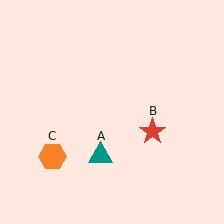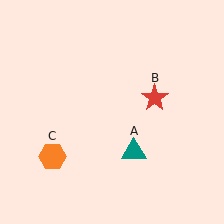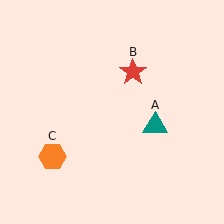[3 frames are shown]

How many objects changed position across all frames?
2 objects changed position: teal triangle (object A), red star (object B).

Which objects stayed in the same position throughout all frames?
Orange hexagon (object C) remained stationary.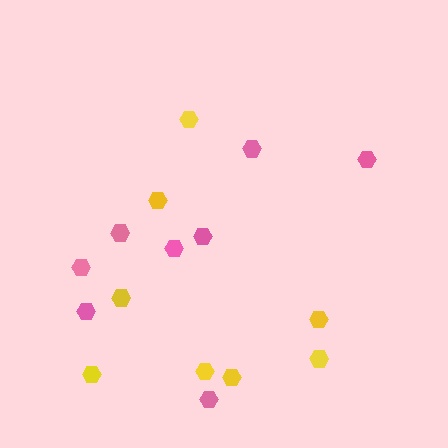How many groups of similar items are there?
There are 2 groups: one group of yellow hexagons (8) and one group of pink hexagons (8).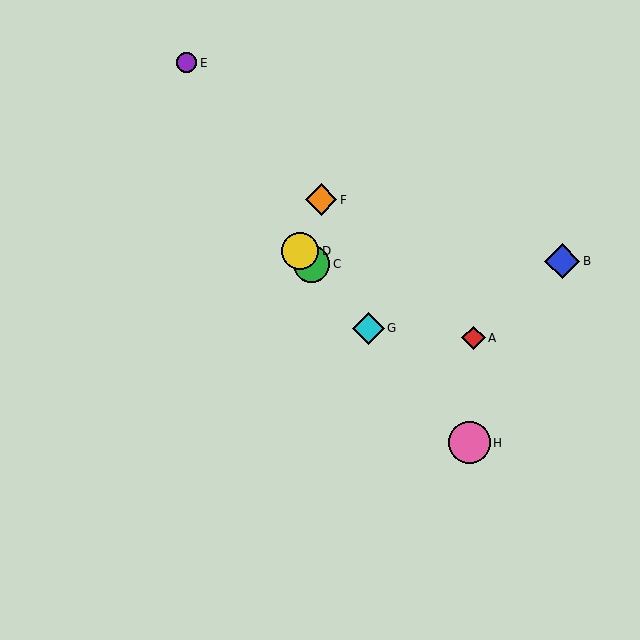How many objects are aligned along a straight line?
4 objects (C, D, G, H) are aligned along a straight line.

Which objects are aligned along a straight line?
Objects C, D, G, H are aligned along a straight line.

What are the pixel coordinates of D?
Object D is at (300, 251).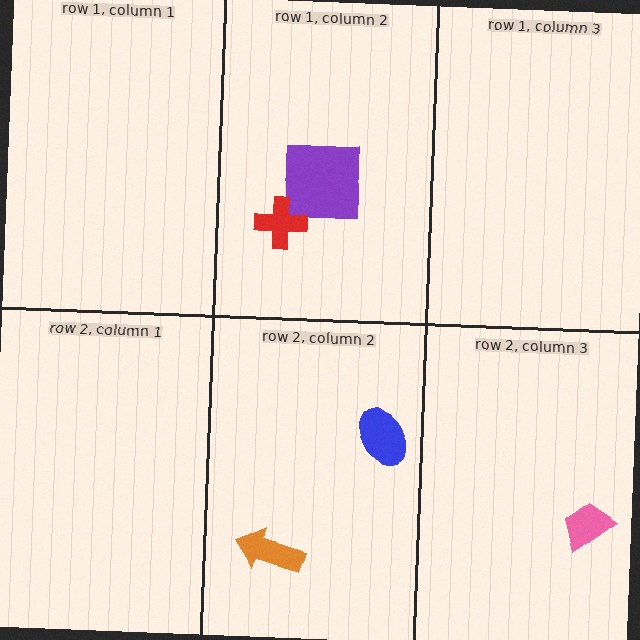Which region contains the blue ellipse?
The row 2, column 2 region.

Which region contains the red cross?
The row 1, column 2 region.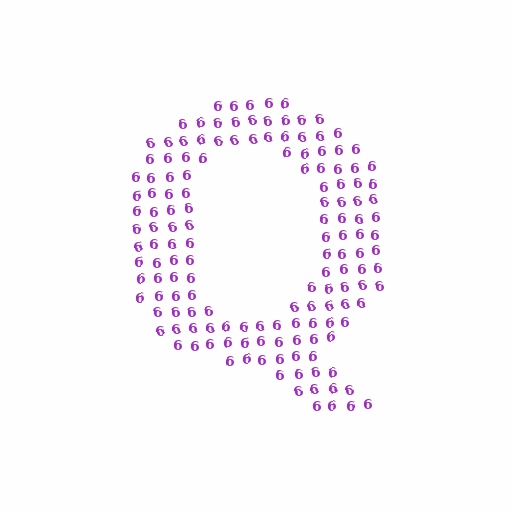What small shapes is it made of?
It is made of small digit 6's.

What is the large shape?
The large shape is the letter Q.